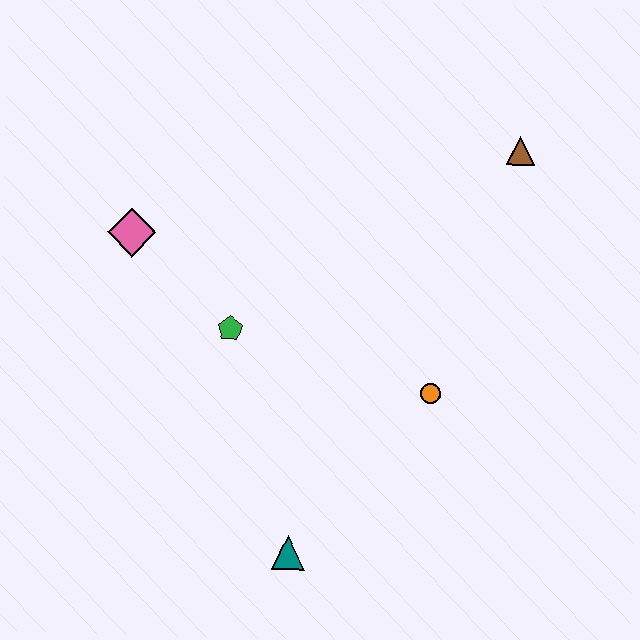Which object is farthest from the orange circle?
The pink diamond is farthest from the orange circle.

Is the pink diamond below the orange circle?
No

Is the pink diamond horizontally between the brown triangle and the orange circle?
No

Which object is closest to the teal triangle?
The orange circle is closest to the teal triangle.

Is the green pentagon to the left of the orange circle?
Yes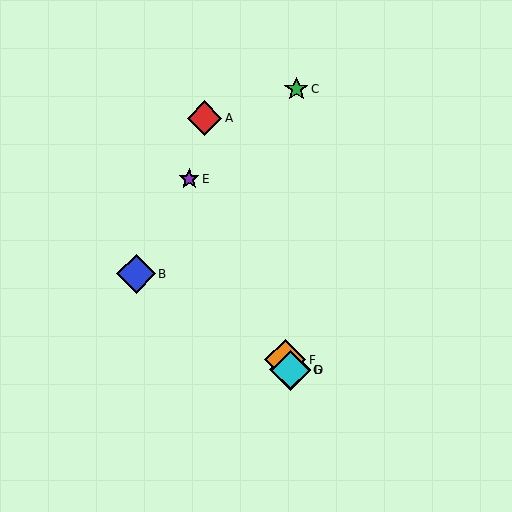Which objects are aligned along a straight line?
Objects D, E, F, G are aligned along a straight line.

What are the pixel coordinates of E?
Object E is at (189, 179).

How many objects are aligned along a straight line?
4 objects (D, E, F, G) are aligned along a straight line.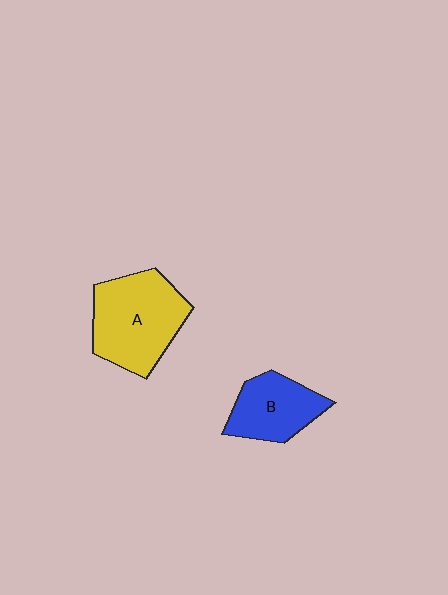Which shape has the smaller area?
Shape B (blue).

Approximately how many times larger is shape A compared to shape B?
Approximately 1.5 times.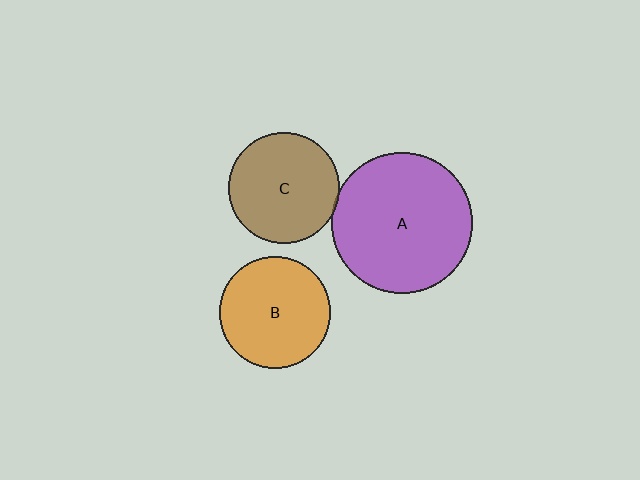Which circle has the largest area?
Circle A (purple).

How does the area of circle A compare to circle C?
Approximately 1.6 times.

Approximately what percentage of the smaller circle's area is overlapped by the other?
Approximately 5%.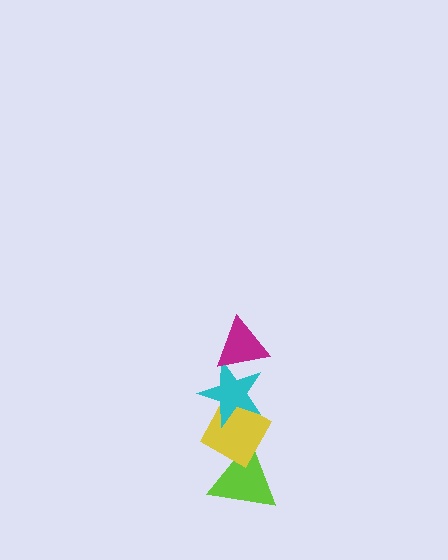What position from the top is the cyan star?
The cyan star is 2nd from the top.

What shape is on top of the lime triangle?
The yellow diamond is on top of the lime triangle.